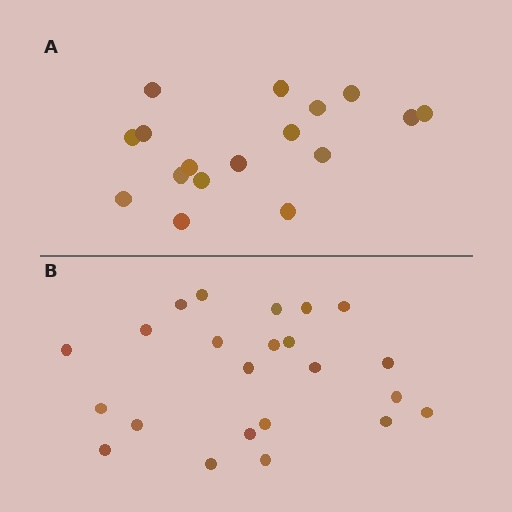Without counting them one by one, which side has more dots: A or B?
Region B (the bottom region) has more dots.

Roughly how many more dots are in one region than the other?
Region B has about 6 more dots than region A.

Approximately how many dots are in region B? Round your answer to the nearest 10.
About 20 dots. (The exact count is 23, which rounds to 20.)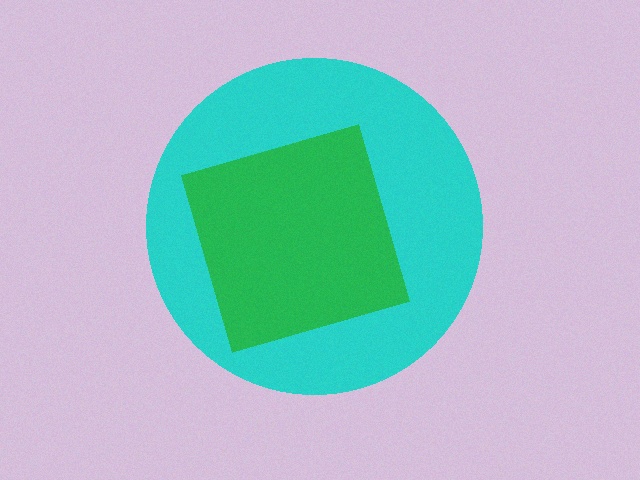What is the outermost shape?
The cyan circle.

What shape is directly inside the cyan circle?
The green diamond.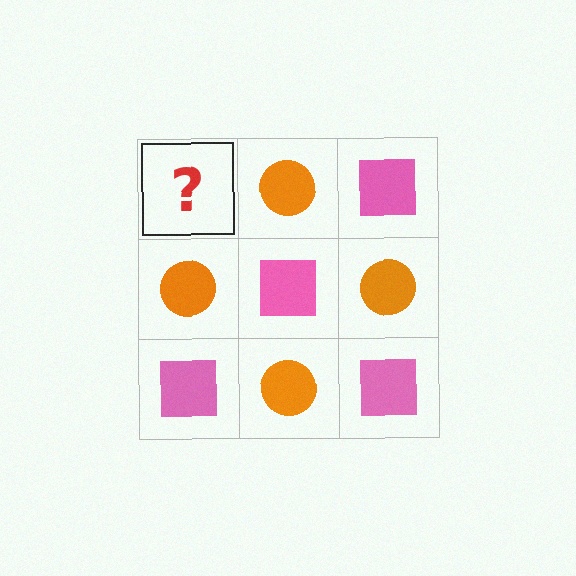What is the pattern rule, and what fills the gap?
The rule is that it alternates pink square and orange circle in a checkerboard pattern. The gap should be filled with a pink square.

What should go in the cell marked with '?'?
The missing cell should contain a pink square.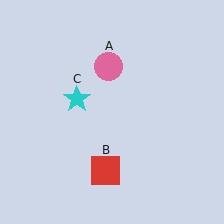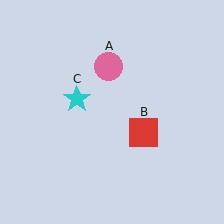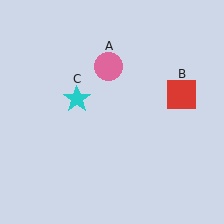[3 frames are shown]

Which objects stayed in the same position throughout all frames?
Pink circle (object A) and cyan star (object C) remained stationary.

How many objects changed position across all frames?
1 object changed position: red square (object B).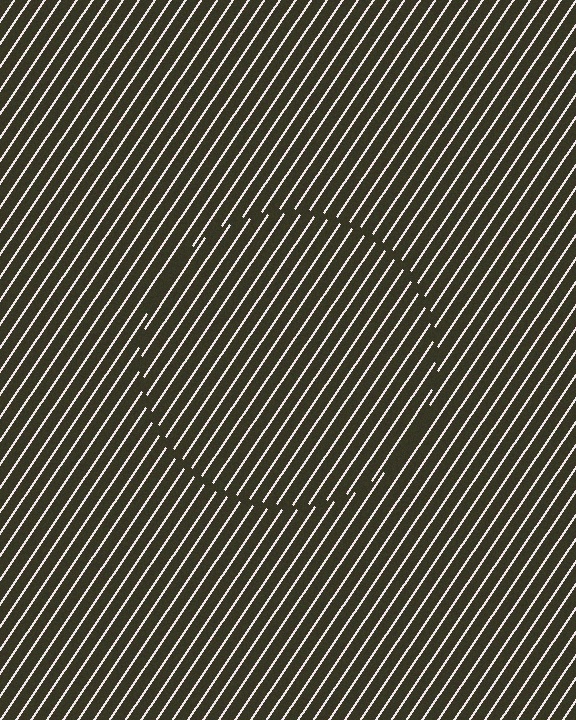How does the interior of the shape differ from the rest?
The interior of the shape contains the same grating, shifted by half a period — the contour is defined by the phase discontinuity where line-ends from the inner and outer gratings abut.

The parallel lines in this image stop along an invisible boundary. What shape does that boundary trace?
An illusory circle. The interior of the shape contains the same grating, shifted by half a period — the contour is defined by the phase discontinuity where line-ends from the inner and outer gratings abut.